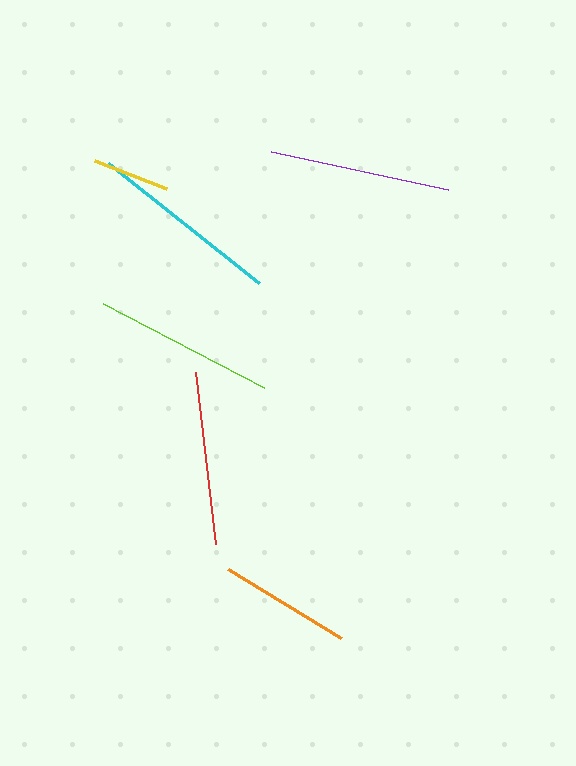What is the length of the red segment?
The red segment is approximately 173 pixels long.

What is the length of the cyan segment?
The cyan segment is approximately 192 pixels long.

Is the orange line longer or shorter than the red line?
The red line is longer than the orange line.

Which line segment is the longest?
The cyan line is the longest at approximately 192 pixels.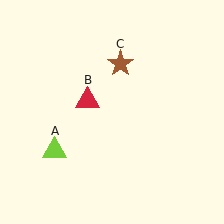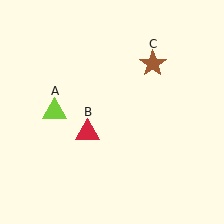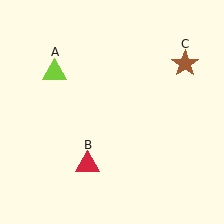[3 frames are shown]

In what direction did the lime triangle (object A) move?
The lime triangle (object A) moved up.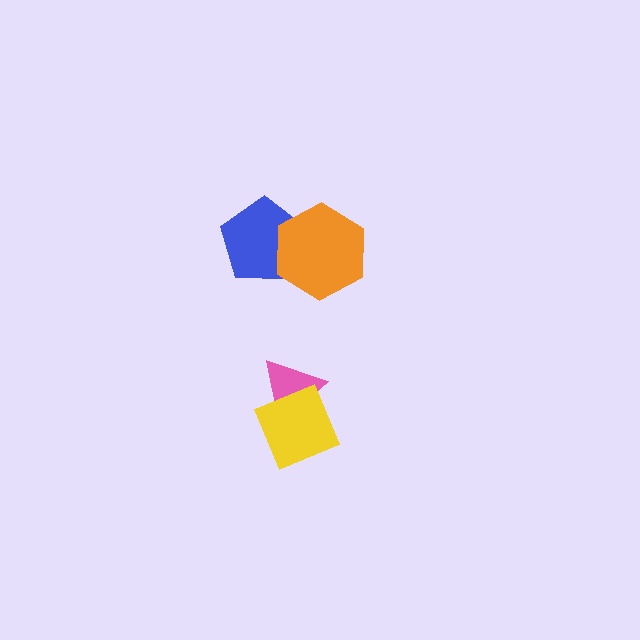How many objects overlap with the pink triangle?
1 object overlaps with the pink triangle.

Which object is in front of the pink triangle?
The yellow diamond is in front of the pink triangle.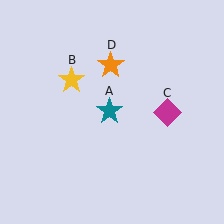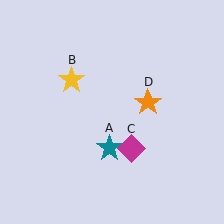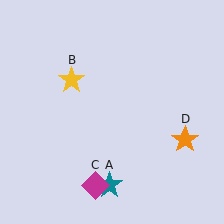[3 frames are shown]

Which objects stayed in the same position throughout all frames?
Yellow star (object B) remained stationary.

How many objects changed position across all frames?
3 objects changed position: teal star (object A), magenta diamond (object C), orange star (object D).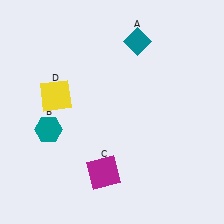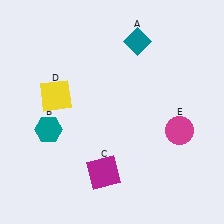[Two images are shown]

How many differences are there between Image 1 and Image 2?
There is 1 difference between the two images.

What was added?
A magenta circle (E) was added in Image 2.